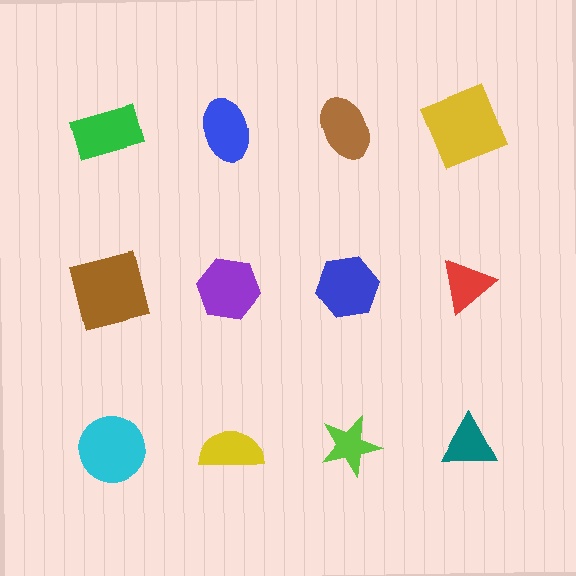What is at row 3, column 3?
A lime star.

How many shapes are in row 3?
4 shapes.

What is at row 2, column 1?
A brown square.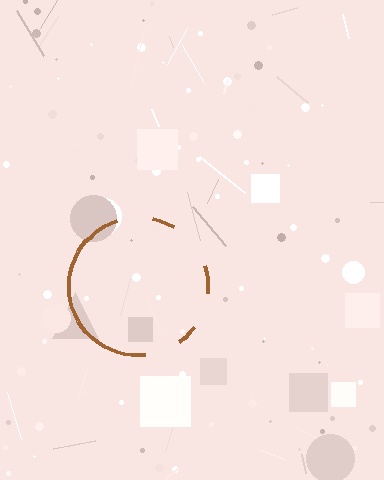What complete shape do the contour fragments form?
The contour fragments form a circle.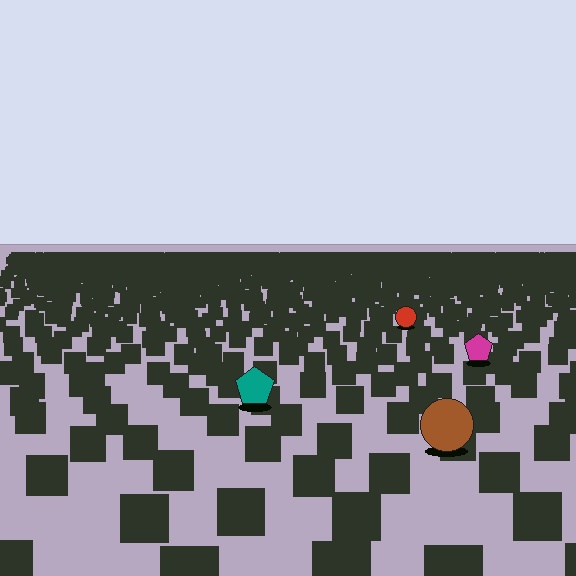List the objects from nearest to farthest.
From nearest to farthest: the brown circle, the teal pentagon, the magenta pentagon, the red circle.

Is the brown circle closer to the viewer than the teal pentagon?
Yes. The brown circle is closer — you can tell from the texture gradient: the ground texture is coarser near it.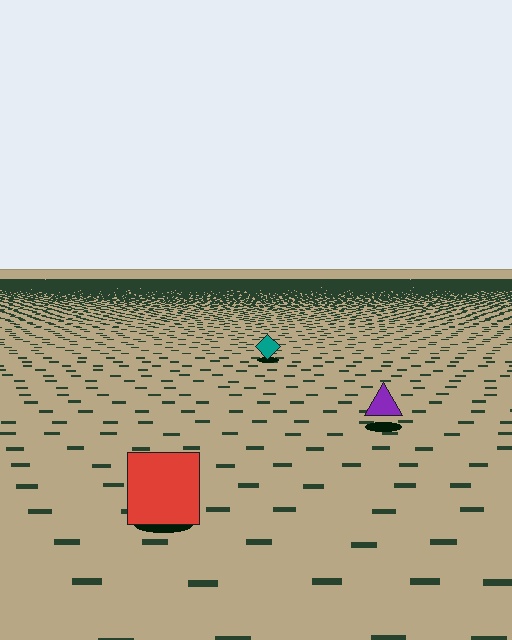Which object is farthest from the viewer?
The teal diamond is farthest from the viewer. It appears smaller and the ground texture around it is denser.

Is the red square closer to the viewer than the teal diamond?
Yes. The red square is closer — you can tell from the texture gradient: the ground texture is coarser near it.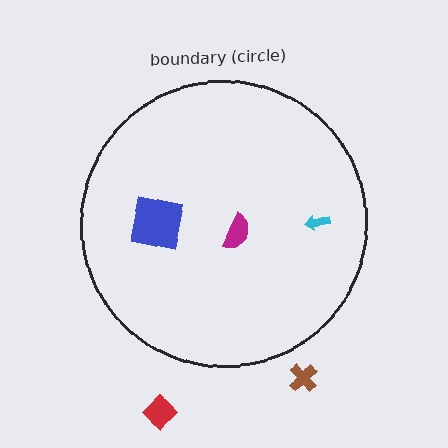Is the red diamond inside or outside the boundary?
Outside.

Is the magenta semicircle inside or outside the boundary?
Inside.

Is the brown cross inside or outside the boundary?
Outside.